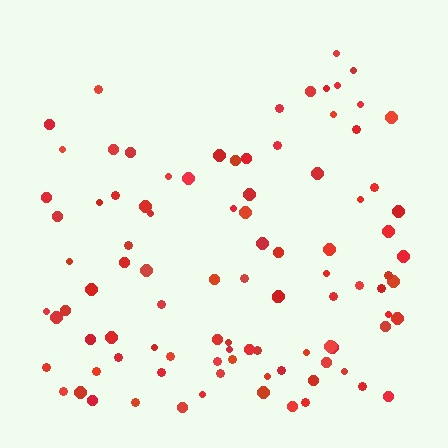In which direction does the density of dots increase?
From top to bottom, with the bottom side densest.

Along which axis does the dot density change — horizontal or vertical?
Vertical.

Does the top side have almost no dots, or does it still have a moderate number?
Still a moderate number, just noticeably fewer than the bottom.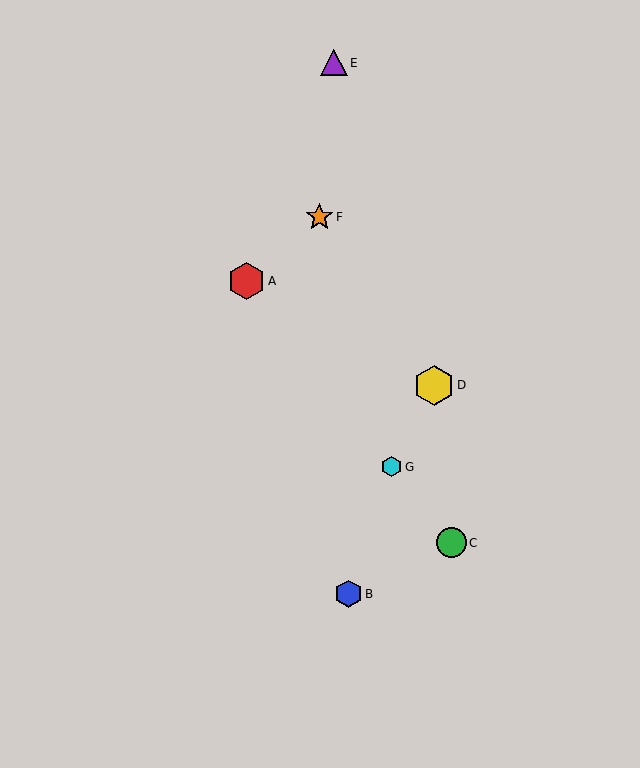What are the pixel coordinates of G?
Object G is at (392, 467).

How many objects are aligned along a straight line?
3 objects (A, C, G) are aligned along a straight line.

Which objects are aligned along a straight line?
Objects A, C, G are aligned along a straight line.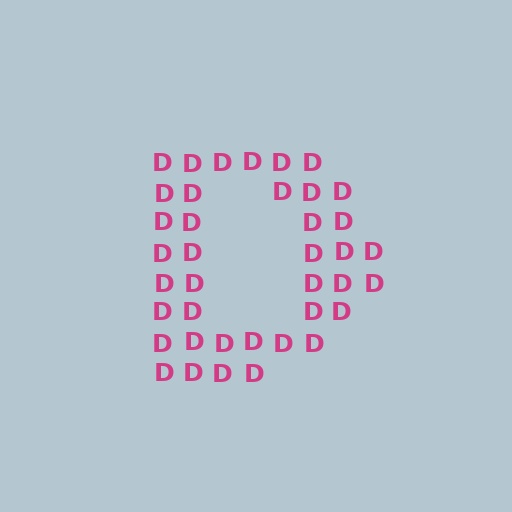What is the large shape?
The large shape is the letter D.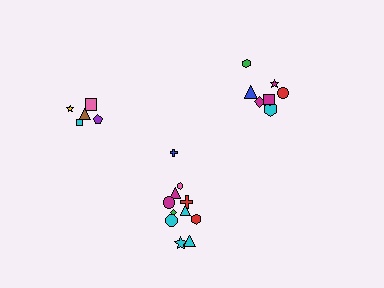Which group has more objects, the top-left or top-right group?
The top-right group.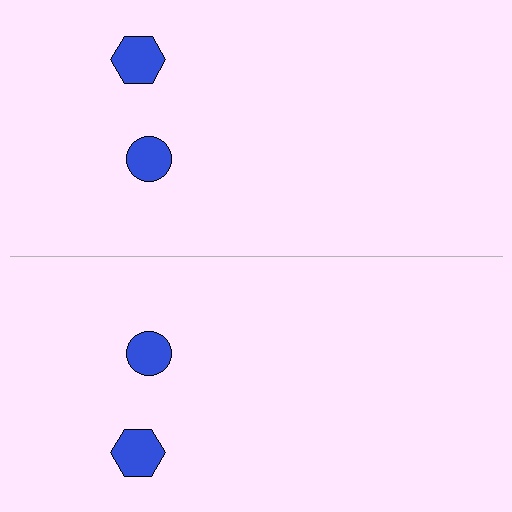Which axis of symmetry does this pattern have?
The pattern has a horizontal axis of symmetry running through the center of the image.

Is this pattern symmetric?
Yes, this pattern has bilateral (reflection) symmetry.